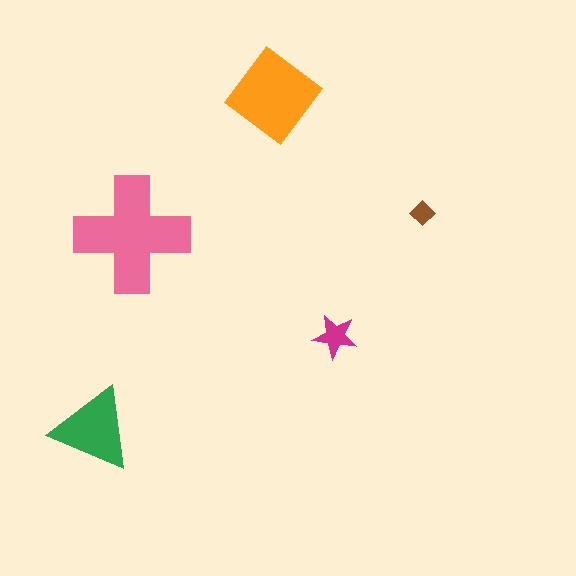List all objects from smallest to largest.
The brown diamond, the magenta star, the green triangle, the orange diamond, the pink cross.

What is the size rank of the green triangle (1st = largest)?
3rd.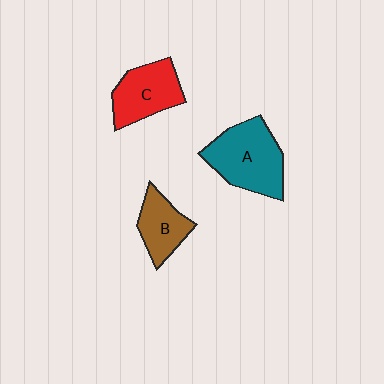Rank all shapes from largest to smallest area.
From largest to smallest: A (teal), C (red), B (brown).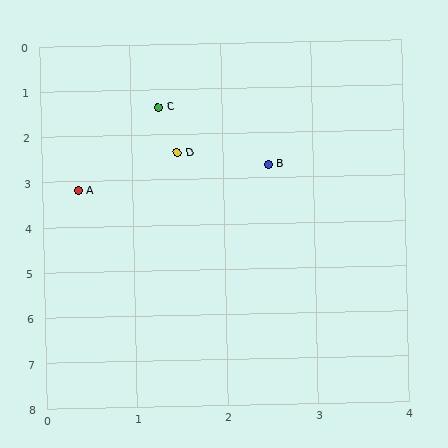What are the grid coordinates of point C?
Point C is at approximately (1.3, 1.4).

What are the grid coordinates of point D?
Point D is at approximately (1.5, 2.4).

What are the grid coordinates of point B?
Point B is at approximately (2.5, 2.7).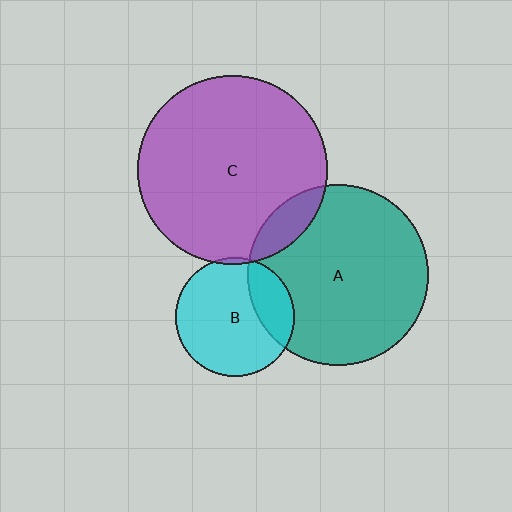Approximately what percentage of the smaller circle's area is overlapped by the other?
Approximately 25%.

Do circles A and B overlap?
Yes.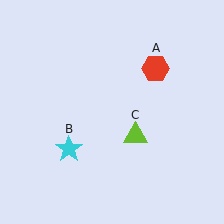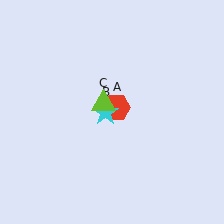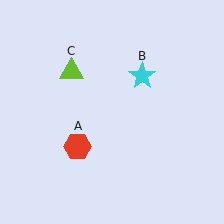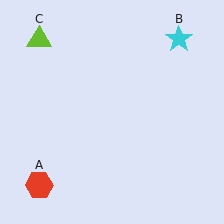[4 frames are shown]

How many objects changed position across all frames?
3 objects changed position: red hexagon (object A), cyan star (object B), lime triangle (object C).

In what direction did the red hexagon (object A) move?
The red hexagon (object A) moved down and to the left.